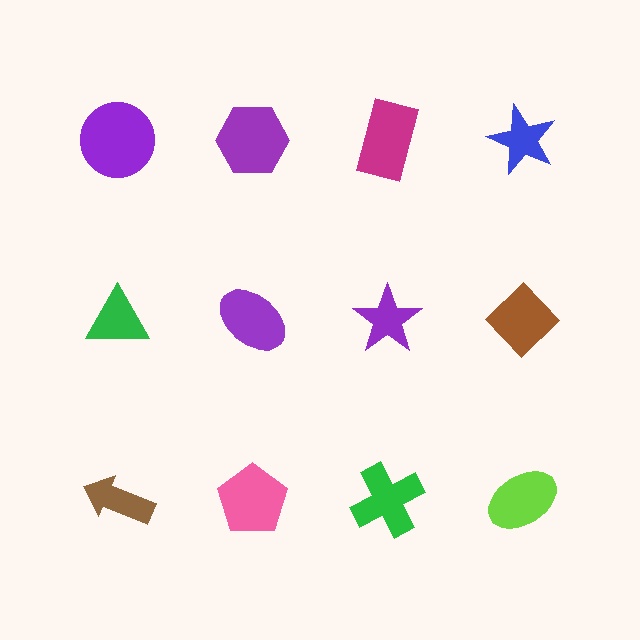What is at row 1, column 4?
A blue star.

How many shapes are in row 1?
4 shapes.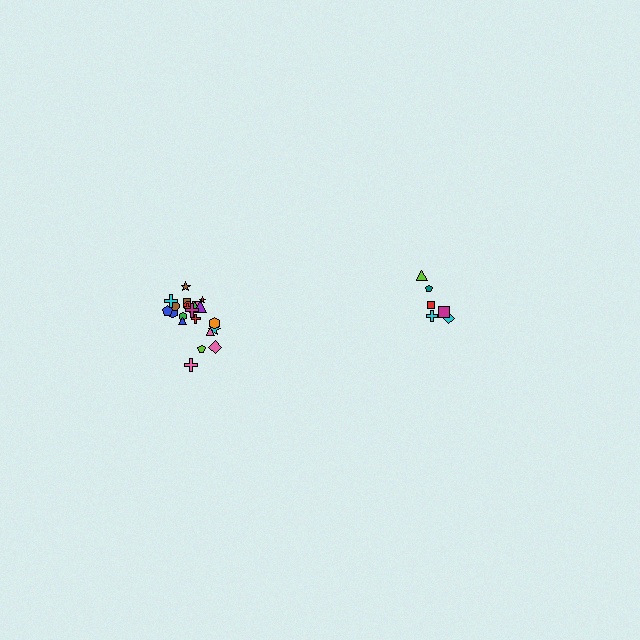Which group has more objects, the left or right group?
The left group.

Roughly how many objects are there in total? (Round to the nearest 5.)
Roughly 30 objects in total.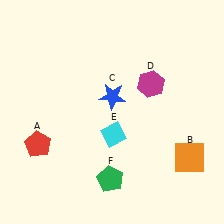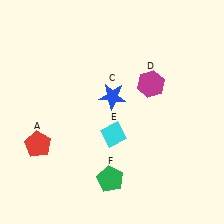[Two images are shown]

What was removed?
The orange square (B) was removed in Image 2.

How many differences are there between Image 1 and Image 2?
There is 1 difference between the two images.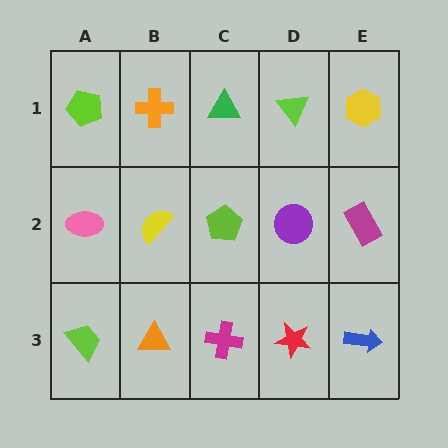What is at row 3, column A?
A lime trapezoid.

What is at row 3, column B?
An orange triangle.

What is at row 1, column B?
An orange cross.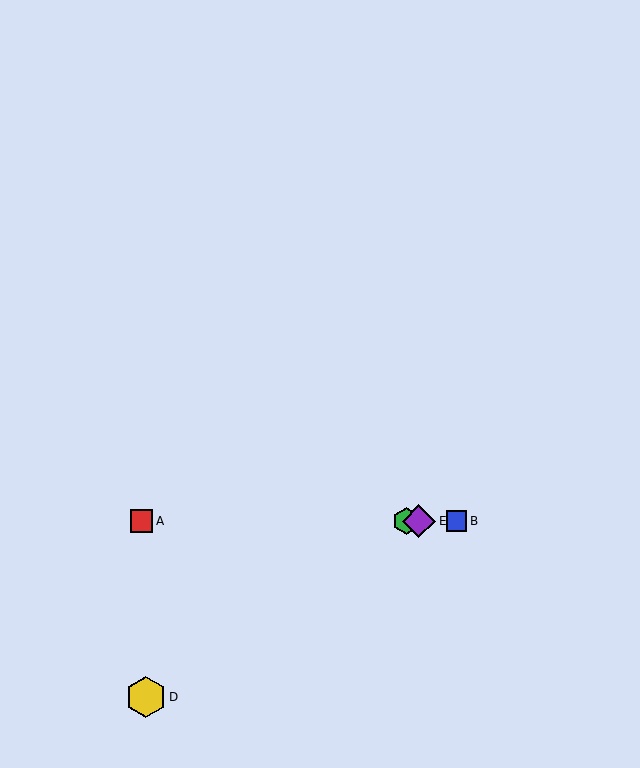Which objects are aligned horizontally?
Objects A, B, C, E are aligned horizontally.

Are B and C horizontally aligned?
Yes, both are at y≈521.